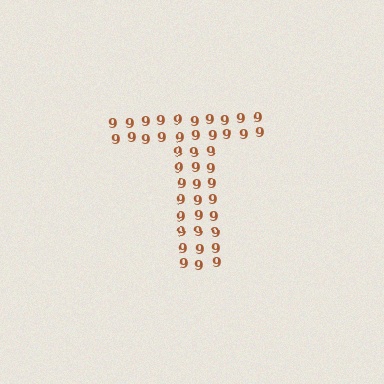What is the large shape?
The large shape is the letter T.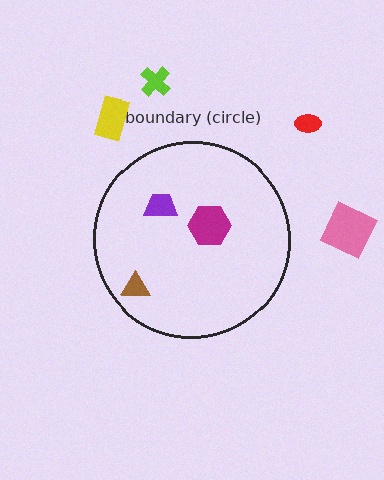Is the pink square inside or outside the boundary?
Outside.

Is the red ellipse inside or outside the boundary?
Outside.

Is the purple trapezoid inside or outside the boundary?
Inside.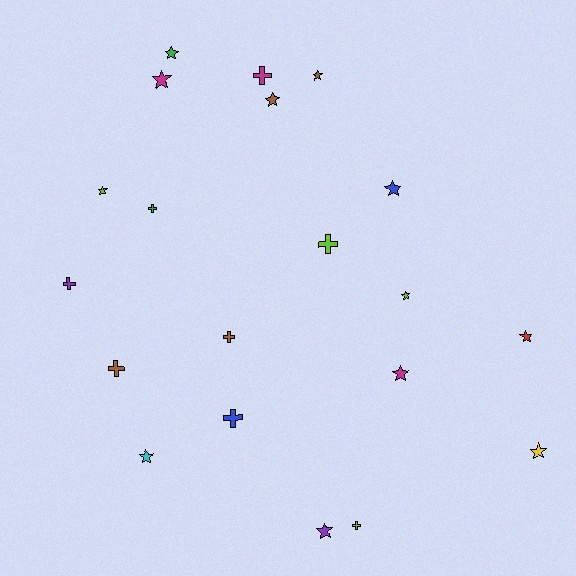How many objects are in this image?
There are 20 objects.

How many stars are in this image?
There are 12 stars.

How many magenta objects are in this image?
There are 3 magenta objects.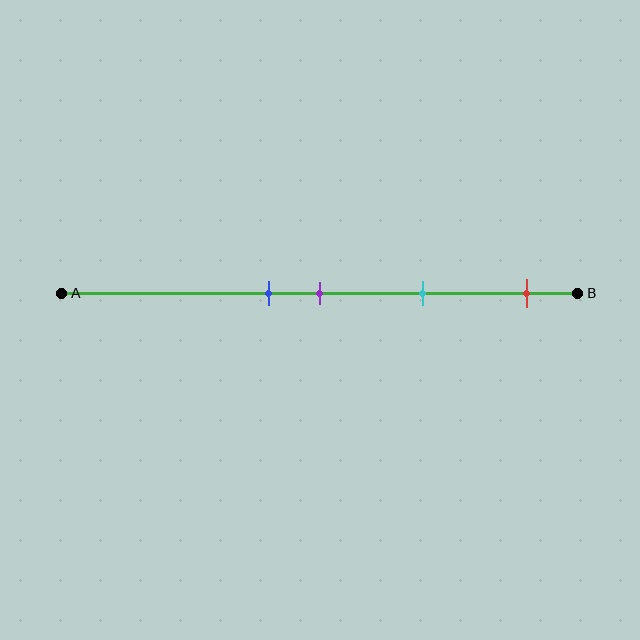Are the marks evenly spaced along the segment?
No, the marks are not evenly spaced.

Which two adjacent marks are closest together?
The blue and purple marks are the closest adjacent pair.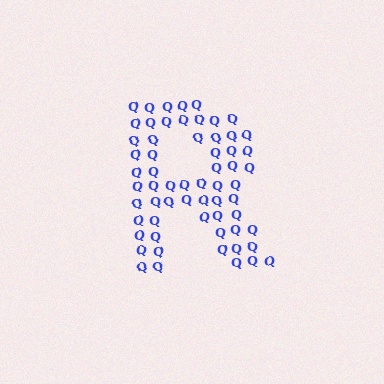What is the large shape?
The large shape is the letter R.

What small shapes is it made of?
It is made of small letter Q's.